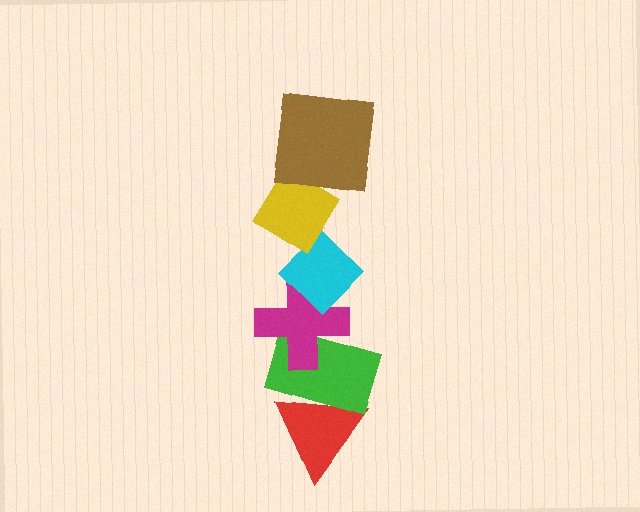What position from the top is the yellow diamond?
The yellow diamond is 2nd from the top.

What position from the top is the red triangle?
The red triangle is 6th from the top.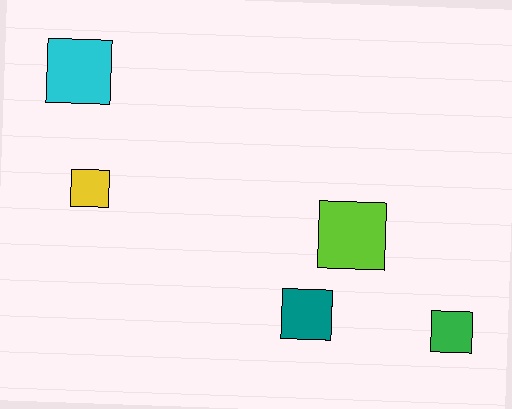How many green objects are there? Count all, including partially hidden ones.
There is 1 green object.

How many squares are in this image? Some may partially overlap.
There are 5 squares.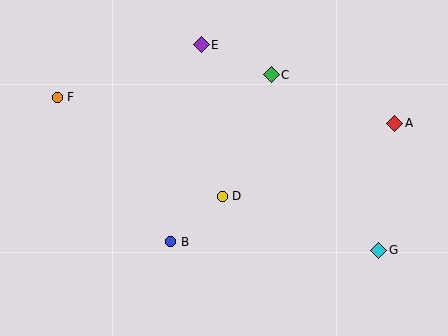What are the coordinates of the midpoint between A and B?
The midpoint between A and B is at (283, 182).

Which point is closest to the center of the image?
Point D at (222, 196) is closest to the center.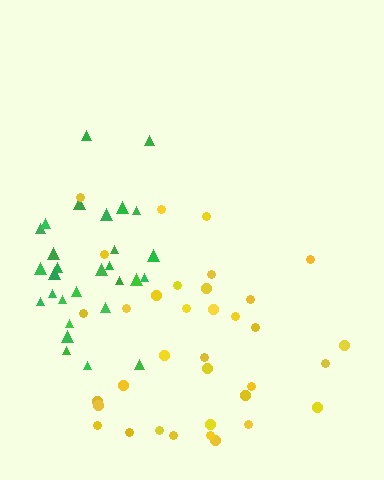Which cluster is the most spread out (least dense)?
Yellow.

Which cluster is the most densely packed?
Green.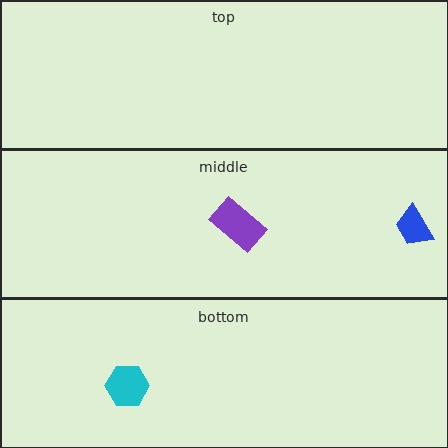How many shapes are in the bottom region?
1.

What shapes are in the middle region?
The purple rectangle, the blue trapezoid.